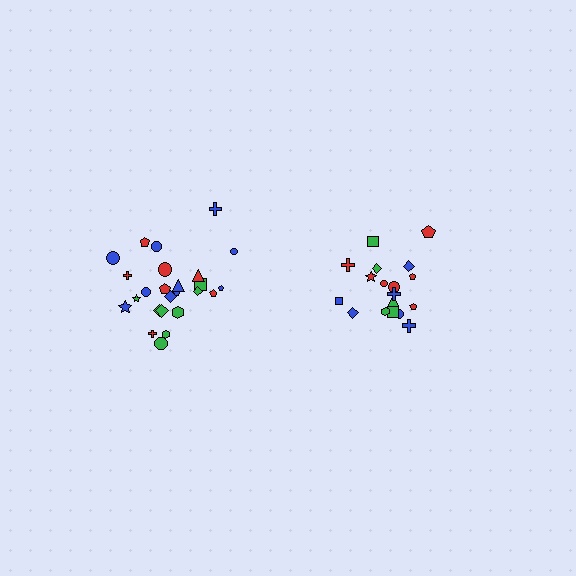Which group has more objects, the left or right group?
The left group.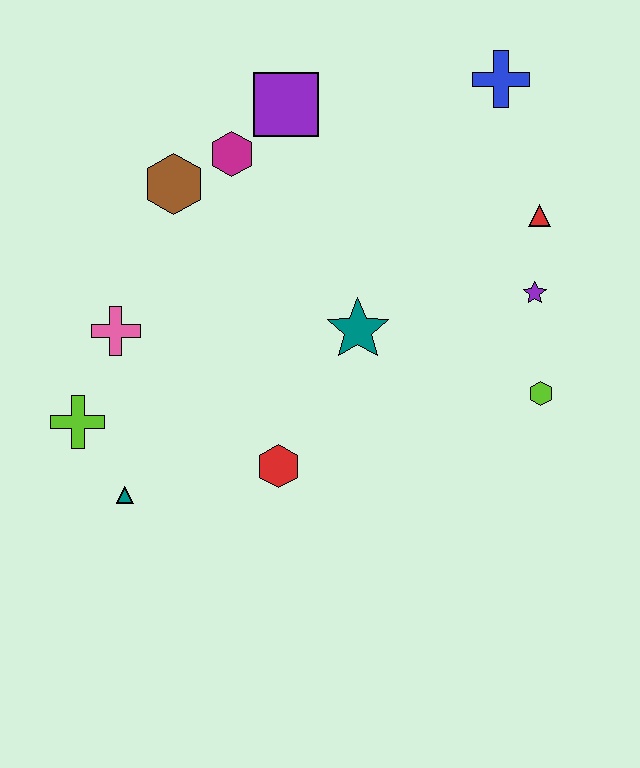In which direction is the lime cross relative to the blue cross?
The lime cross is to the left of the blue cross.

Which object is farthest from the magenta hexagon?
The lime hexagon is farthest from the magenta hexagon.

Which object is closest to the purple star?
The red triangle is closest to the purple star.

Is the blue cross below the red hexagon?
No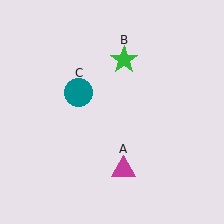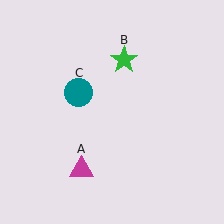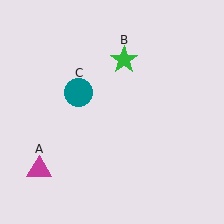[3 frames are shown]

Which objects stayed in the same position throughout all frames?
Green star (object B) and teal circle (object C) remained stationary.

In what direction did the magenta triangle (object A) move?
The magenta triangle (object A) moved left.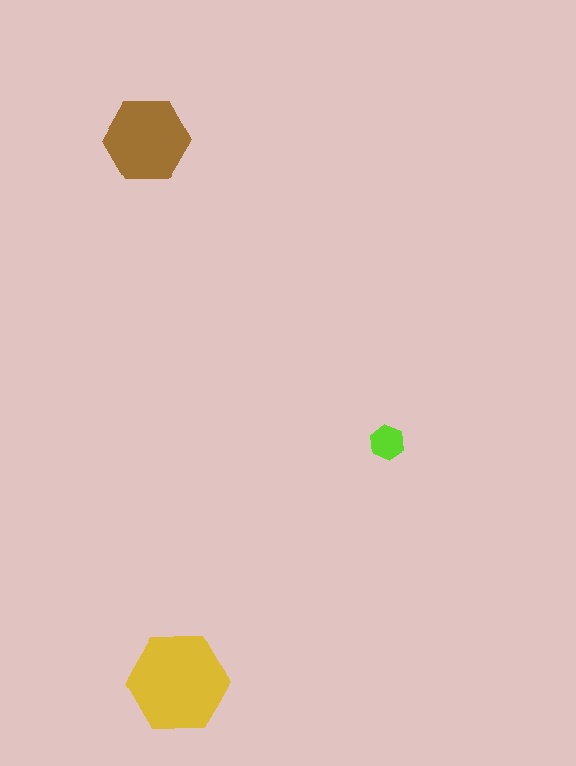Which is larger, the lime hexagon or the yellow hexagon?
The yellow one.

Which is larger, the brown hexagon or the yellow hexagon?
The yellow one.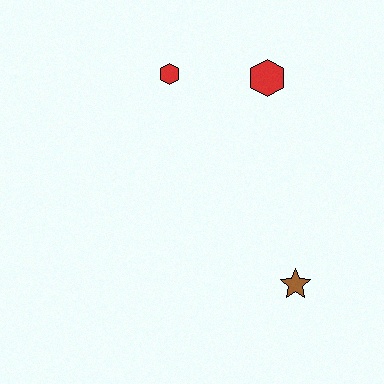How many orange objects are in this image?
There are no orange objects.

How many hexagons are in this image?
There are 2 hexagons.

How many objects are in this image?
There are 3 objects.